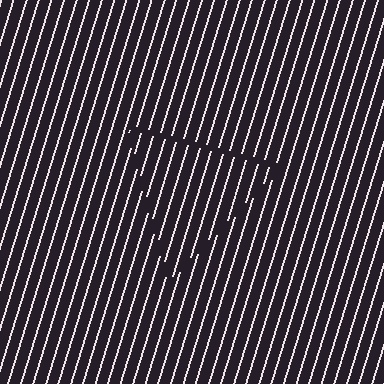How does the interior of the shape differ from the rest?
The interior of the shape contains the same grating, shifted by half a period — the contour is defined by the phase discontinuity where line-ends from the inner and outer gratings abut.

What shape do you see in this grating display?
An illusory triangle. The interior of the shape contains the same grating, shifted by half a period — the contour is defined by the phase discontinuity where line-ends from the inner and outer gratings abut.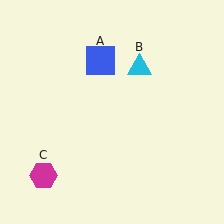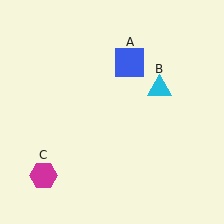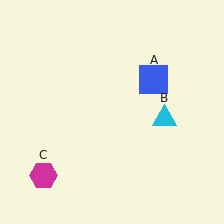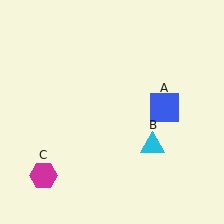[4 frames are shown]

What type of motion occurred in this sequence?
The blue square (object A), cyan triangle (object B) rotated clockwise around the center of the scene.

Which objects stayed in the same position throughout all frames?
Magenta hexagon (object C) remained stationary.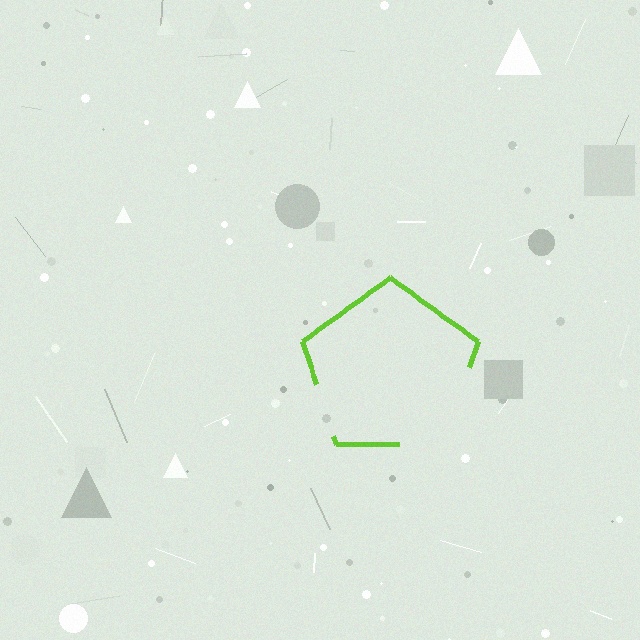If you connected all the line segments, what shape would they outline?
They would outline a pentagon.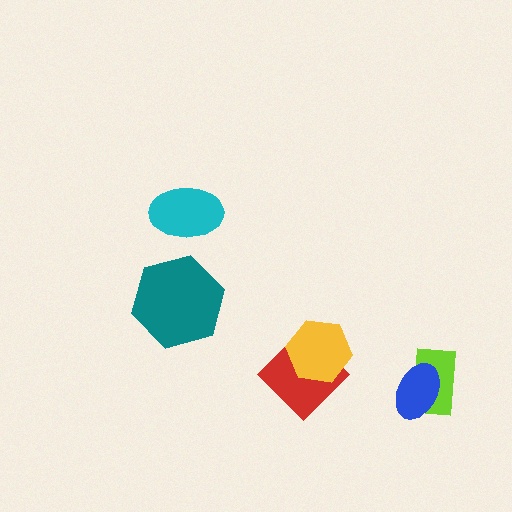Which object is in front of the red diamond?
The yellow hexagon is in front of the red diamond.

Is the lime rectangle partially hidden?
Yes, it is partially covered by another shape.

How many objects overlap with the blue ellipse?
1 object overlaps with the blue ellipse.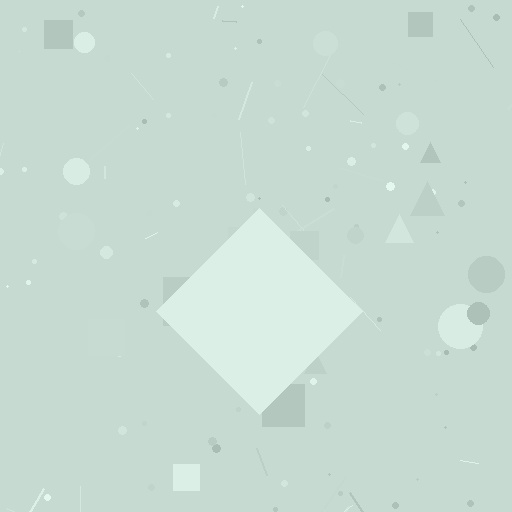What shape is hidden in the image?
A diamond is hidden in the image.